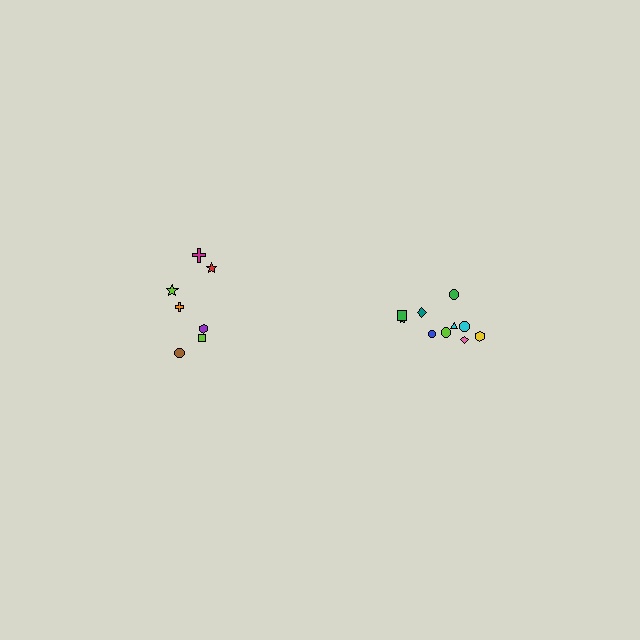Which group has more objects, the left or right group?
The right group.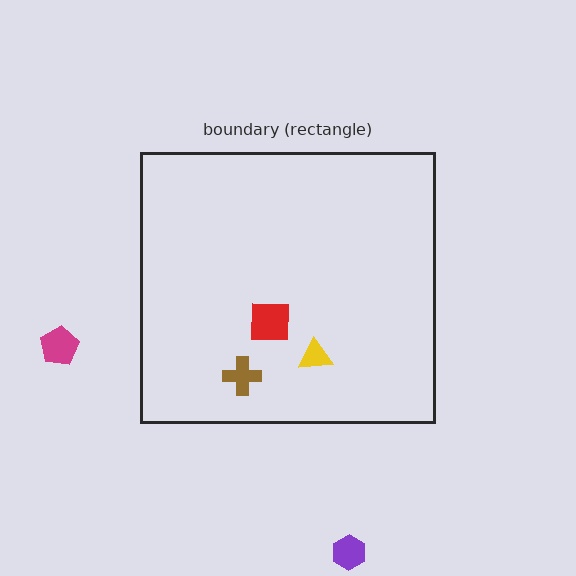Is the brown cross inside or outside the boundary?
Inside.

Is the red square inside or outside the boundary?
Inside.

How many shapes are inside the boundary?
3 inside, 2 outside.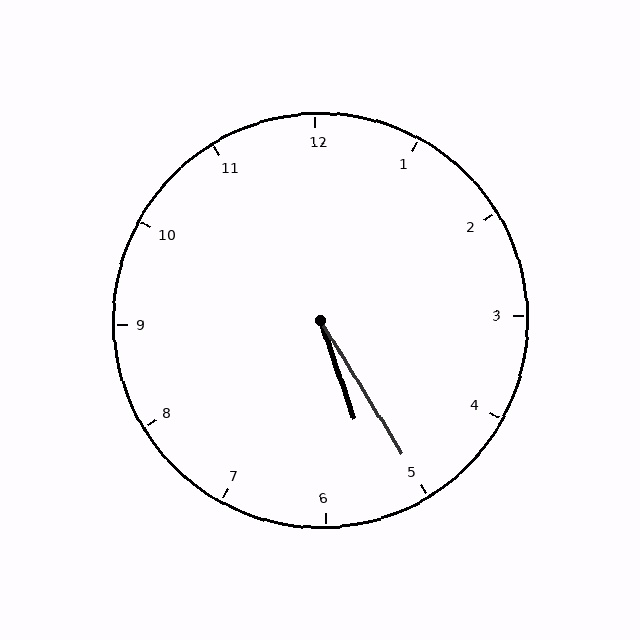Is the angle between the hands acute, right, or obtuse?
It is acute.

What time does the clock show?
5:25.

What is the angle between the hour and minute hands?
Approximately 12 degrees.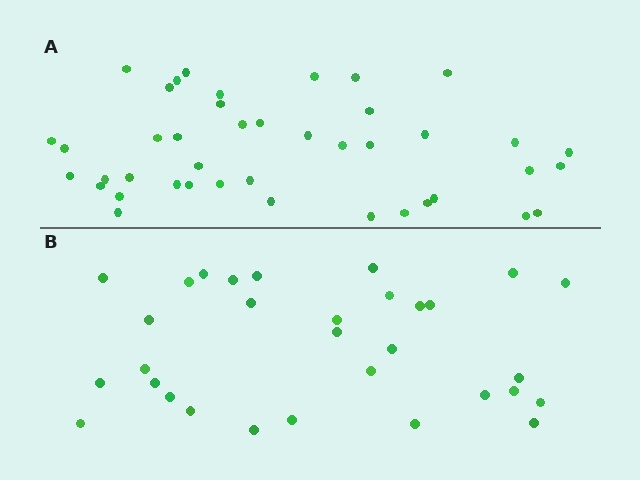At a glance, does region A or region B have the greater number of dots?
Region A (the top region) has more dots.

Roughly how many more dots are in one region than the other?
Region A has roughly 12 or so more dots than region B.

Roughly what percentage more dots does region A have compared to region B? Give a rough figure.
About 35% more.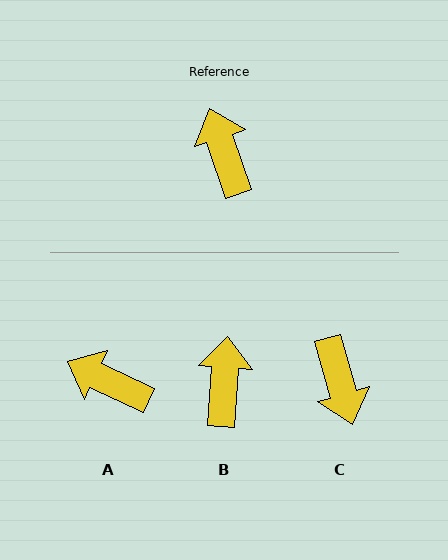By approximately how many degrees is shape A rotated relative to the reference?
Approximately 46 degrees counter-clockwise.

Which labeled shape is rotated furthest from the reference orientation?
C, about 178 degrees away.